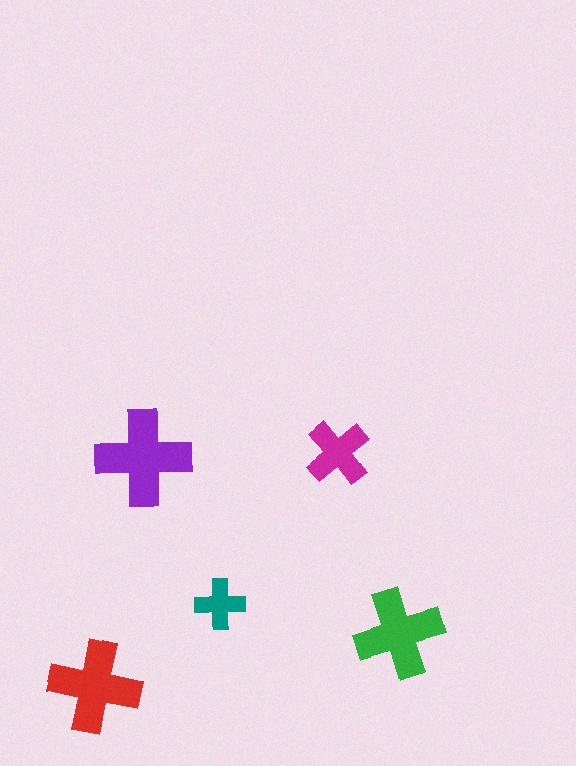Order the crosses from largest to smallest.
the purple one, the red one, the green one, the magenta one, the teal one.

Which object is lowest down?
The red cross is bottommost.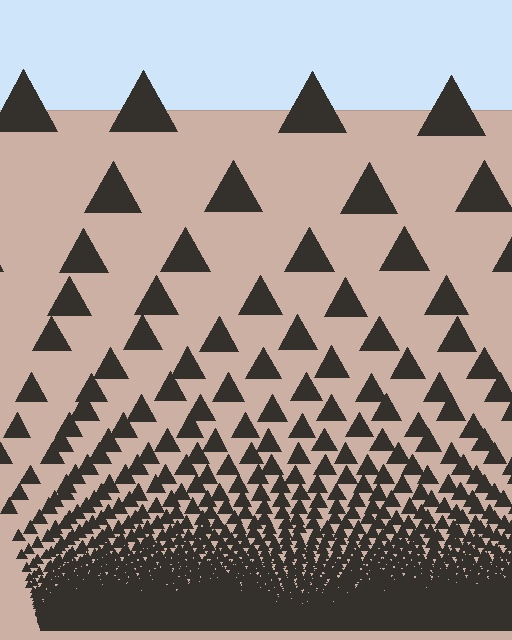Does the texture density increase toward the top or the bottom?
Density increases toward the bottom.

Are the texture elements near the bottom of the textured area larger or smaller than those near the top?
Smaller. The gradient is inverted — elements near the bottom are smaller and denser.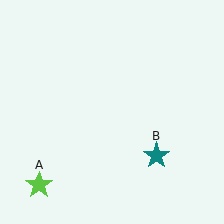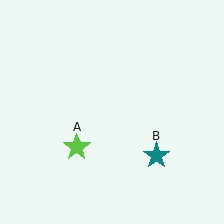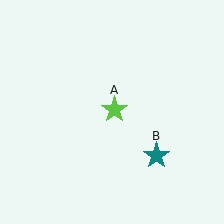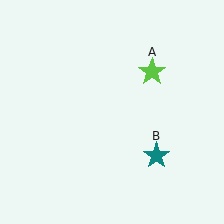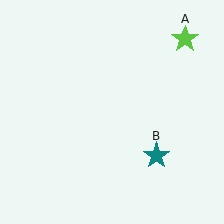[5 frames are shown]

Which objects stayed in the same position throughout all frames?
Teal star (object B) remained stationary.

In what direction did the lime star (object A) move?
The lime star (object A) moved up and to the right.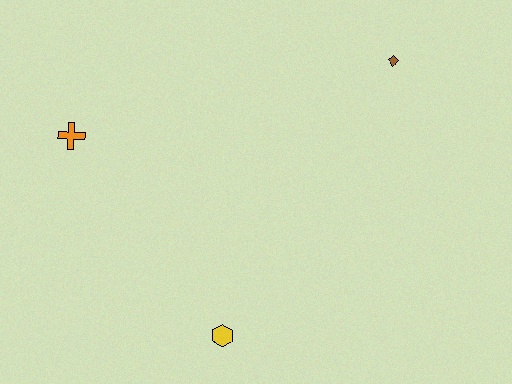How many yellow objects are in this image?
There is 1 yellow object.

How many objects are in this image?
There are 3 objects.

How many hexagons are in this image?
There is 1 hexagon.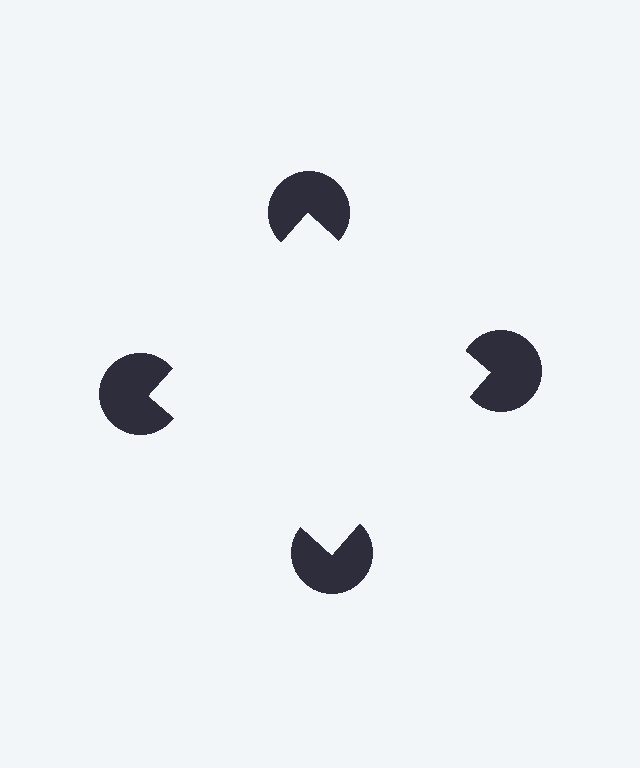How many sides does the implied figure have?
4 sides.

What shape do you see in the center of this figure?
An illusory square — its edges are inferred from the aligned wedge cuts in the pac-man discs, not physically drawn.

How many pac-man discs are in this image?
There are 4 — one at each vertex of the illusory square.